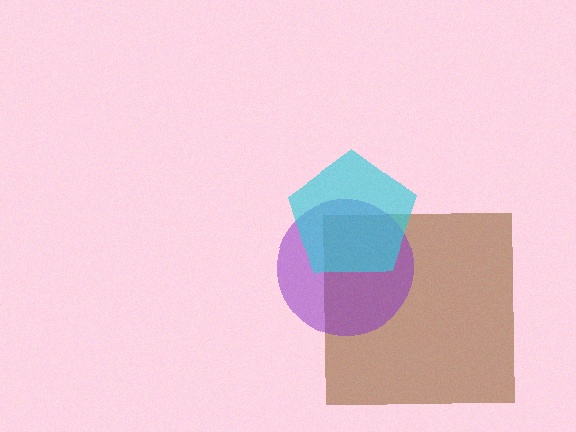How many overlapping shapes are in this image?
There are 3 overlapping shapes in the image.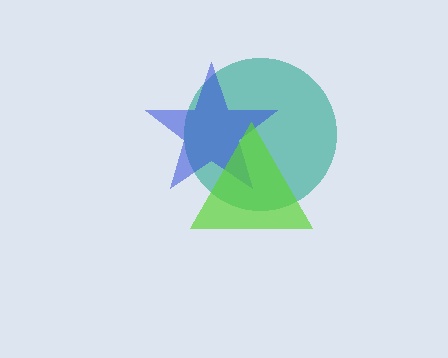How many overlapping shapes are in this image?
There are 3 overlapping shapes in the image.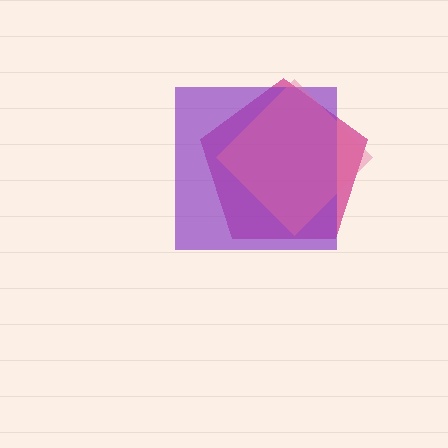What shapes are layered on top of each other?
The layered shapes are: a magenta pentagon, a purple square, a pink diamond.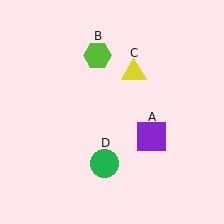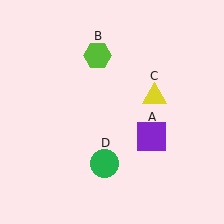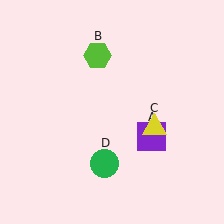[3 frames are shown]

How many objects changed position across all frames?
1 object changed position: yellow triangle (object C).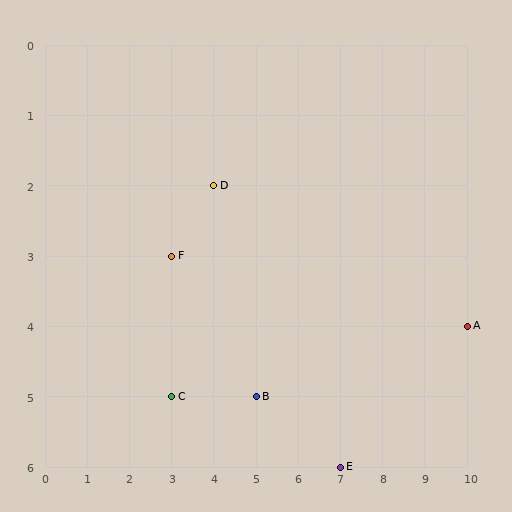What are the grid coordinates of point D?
Point D is at grid coordinates (4, 2).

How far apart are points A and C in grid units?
Points A and C are 7 columns and 1 row apart (about 7.1 grid units diagonally).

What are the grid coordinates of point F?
Point F is at grid coordinates (3, 3).